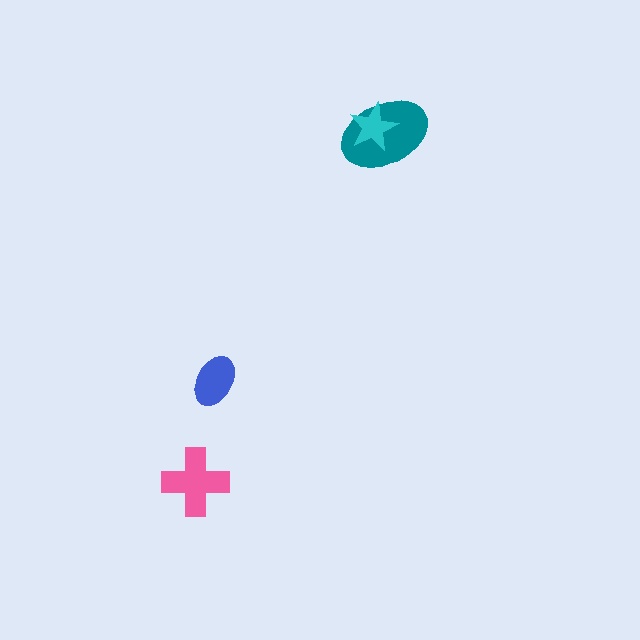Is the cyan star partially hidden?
No, no other shape covers it.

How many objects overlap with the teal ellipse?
1 object overlaps with the teal ellipse.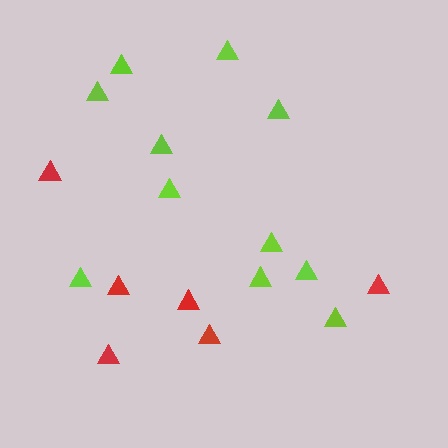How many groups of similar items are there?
There are 2 groups: one group of red triangles (6) and one group of lime triangles (11).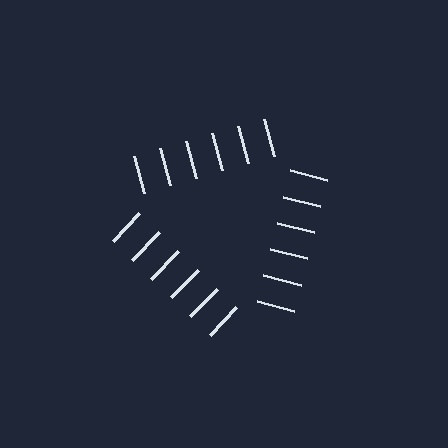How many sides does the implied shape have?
3 sides — the line-ends trace a triangle.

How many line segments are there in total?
18 — 6 along each of the 3 edges.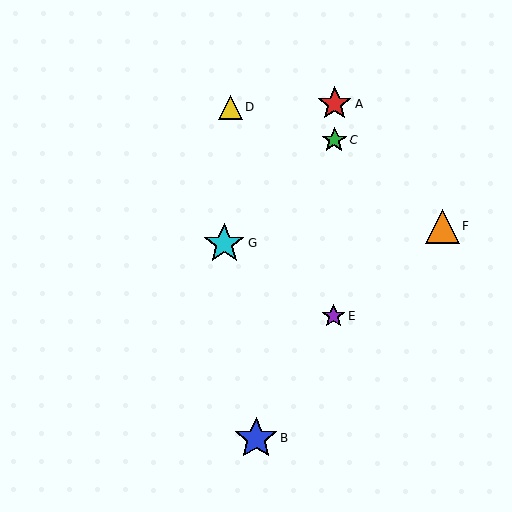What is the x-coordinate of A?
Object A is at x≈334.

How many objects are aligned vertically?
3 objects (A, C, E) are aligned vertically.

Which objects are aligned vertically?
Objects A, C, E are aligned vertically.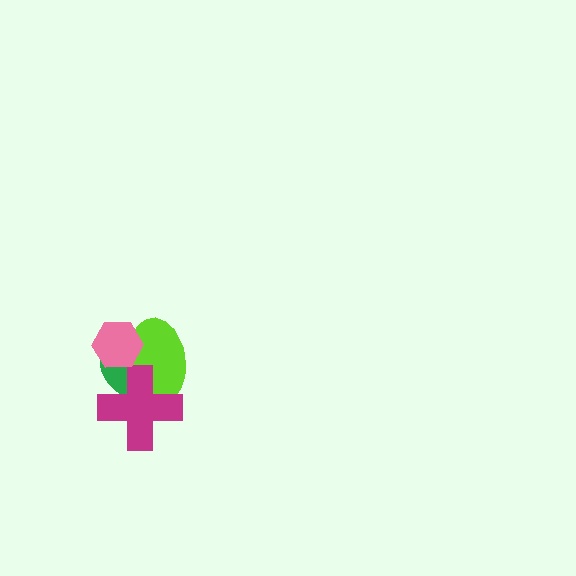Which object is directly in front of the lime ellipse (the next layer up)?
The magenta cross is directly in front of the lime ellipse.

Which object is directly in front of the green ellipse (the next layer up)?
The lime ellipse is directly in front of the green ellipse.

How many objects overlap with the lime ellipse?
3 objects overlap with the lime ellipse.